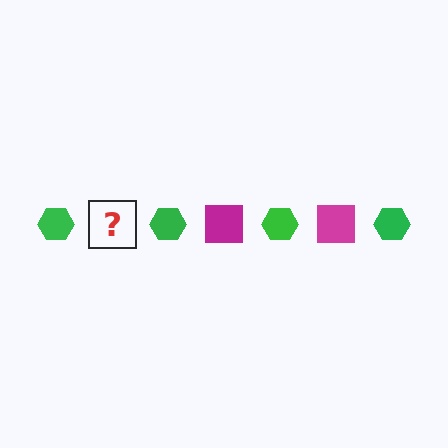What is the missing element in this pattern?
The missing element is a magenta square.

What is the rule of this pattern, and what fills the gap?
The rule is that the pattern alternates between green hexagon and magenta square. The gap should be filled with a magenta square.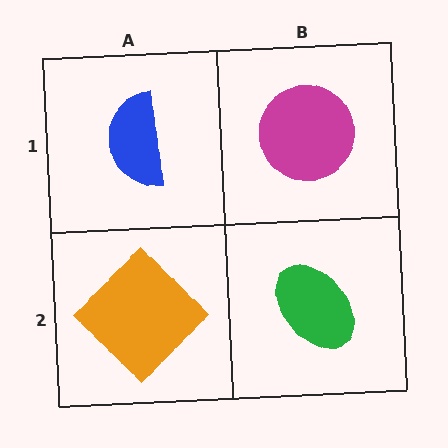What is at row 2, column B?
A green ellipse.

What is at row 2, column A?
An orange diamond.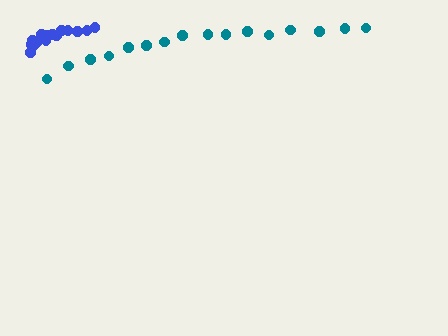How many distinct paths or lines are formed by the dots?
There are 2 distinct paths.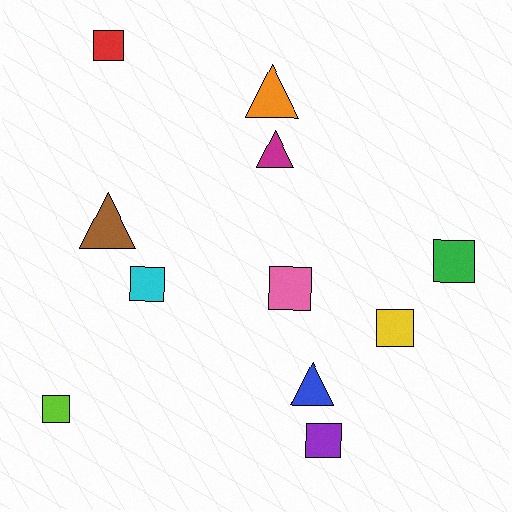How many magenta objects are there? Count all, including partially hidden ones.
There is 1 magenta object.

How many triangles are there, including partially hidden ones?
There are 4 triangles.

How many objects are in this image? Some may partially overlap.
There are 11 objects.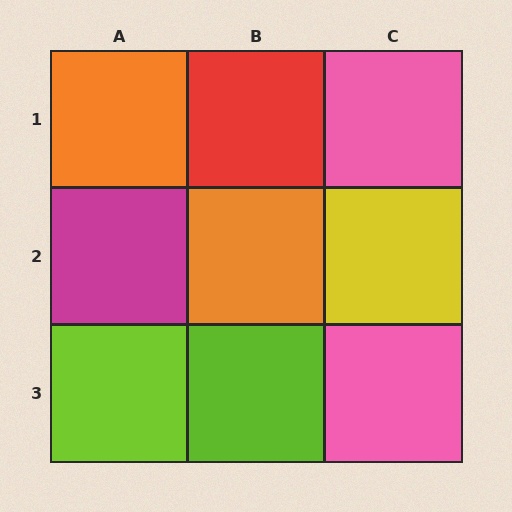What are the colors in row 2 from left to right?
Magenta, orange, yellow.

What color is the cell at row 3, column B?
Lime.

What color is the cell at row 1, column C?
Pink.